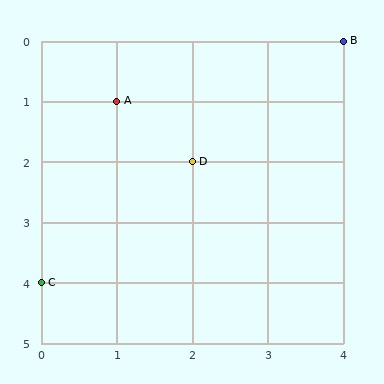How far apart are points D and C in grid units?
Points D and C are 2 columns and 2 rows apart (about 2.8 grid units diagonally).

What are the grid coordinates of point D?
Point D is at grid coordinates (2, 2).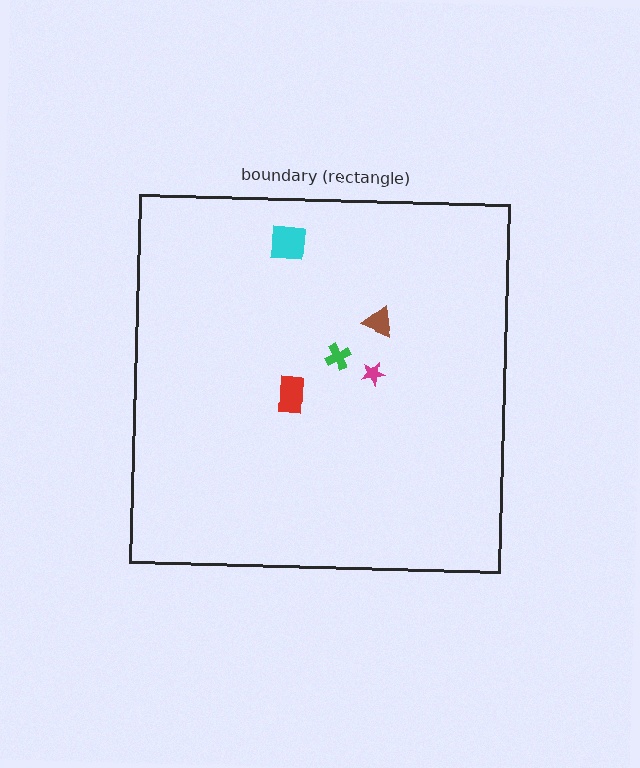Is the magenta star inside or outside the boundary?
Inside.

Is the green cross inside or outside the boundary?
Inside.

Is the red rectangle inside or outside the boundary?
Inside.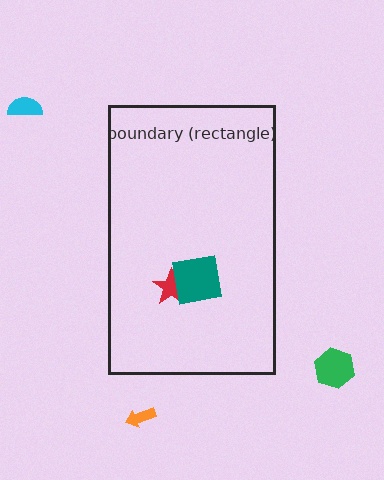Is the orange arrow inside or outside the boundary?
Outside.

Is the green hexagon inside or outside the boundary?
Outside.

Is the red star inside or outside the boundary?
Inside.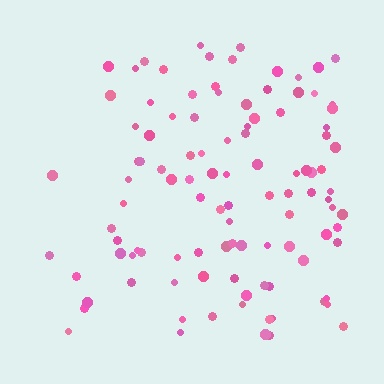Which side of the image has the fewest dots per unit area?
The left.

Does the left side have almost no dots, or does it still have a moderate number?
Still a moderate number, just noticeably fewer than the right.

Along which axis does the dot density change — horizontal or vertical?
Horizontal.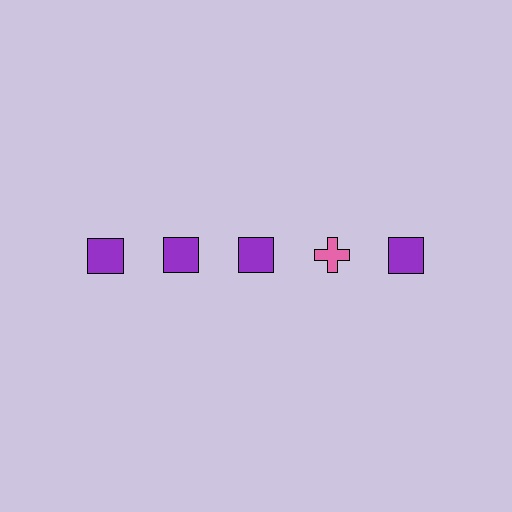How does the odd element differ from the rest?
It differs in both color (pink instead of purple) and shape (cross instead of square).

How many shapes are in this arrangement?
There are 5 shapes arranged in a grid pattern.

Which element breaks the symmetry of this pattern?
The pink cross in the top row, second from right column breaks the symmetry. All other shapes are purple squares.